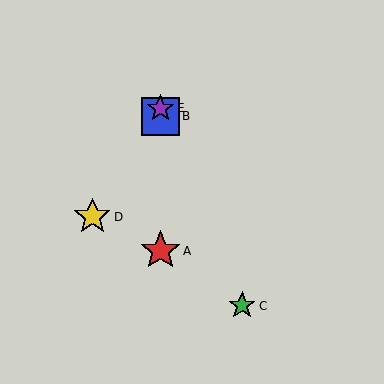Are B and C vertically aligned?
No, B is at x≈160 and C is at x≈242.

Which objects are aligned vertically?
Objects A, B, E are aligned vertically.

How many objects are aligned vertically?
3 objects (A, B, E) are aligned vertically.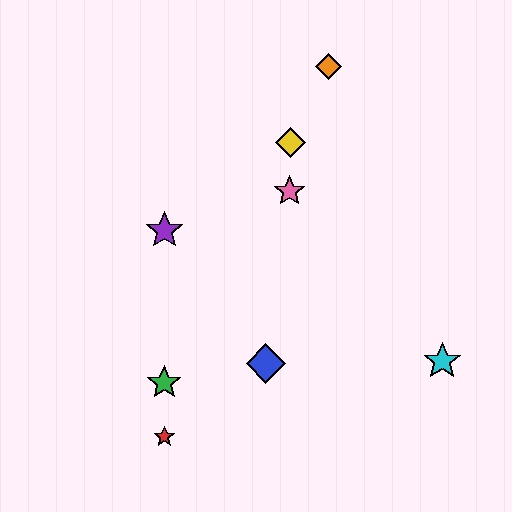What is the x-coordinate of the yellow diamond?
The yellow diamond is at x≈290.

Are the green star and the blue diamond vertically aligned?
No, the green star is at x≈164 and the blue diamond is at x≈266.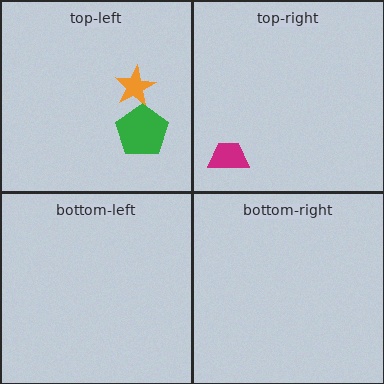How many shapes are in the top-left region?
2.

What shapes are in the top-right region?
The magenta trapezoid.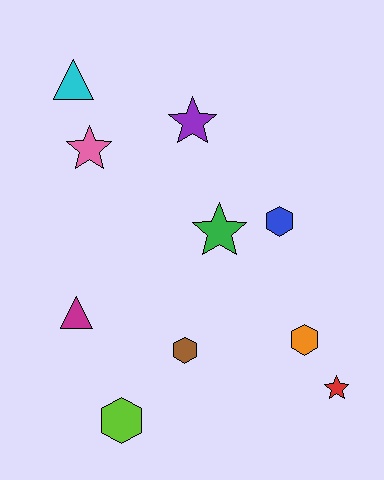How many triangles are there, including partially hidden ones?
There are 2 triangles.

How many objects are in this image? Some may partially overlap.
There are 10 objects.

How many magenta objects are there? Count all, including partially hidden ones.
There is 1 magenta object.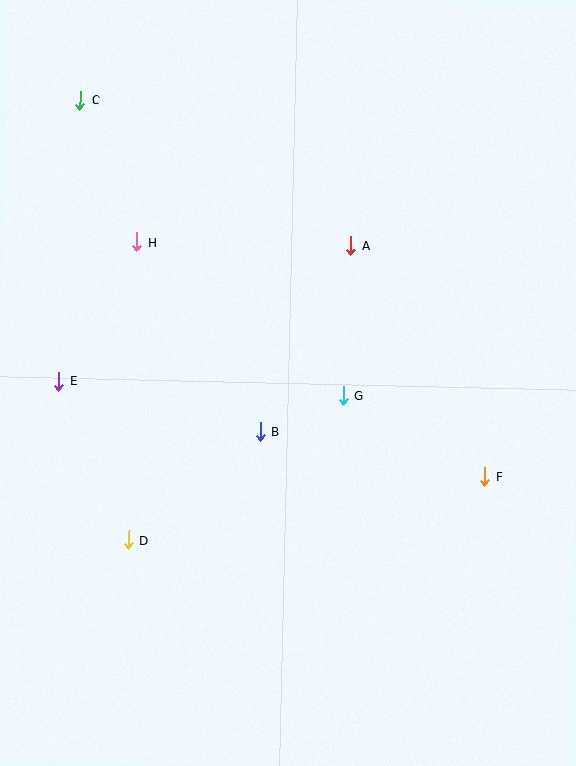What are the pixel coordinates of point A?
Point A is at (351, 246).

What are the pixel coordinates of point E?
Point E is at (59, 381).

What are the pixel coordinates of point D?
Point D is at (128, 540).